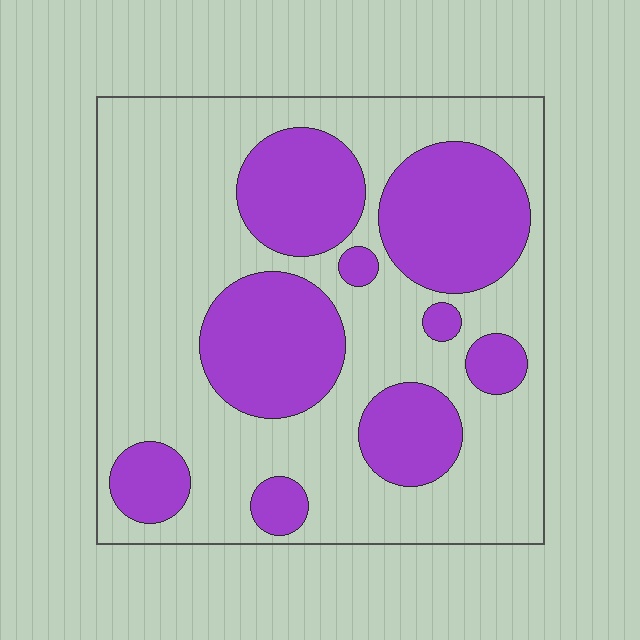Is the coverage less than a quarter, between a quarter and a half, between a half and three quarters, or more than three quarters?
Between a quarter and a half.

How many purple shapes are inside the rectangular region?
9.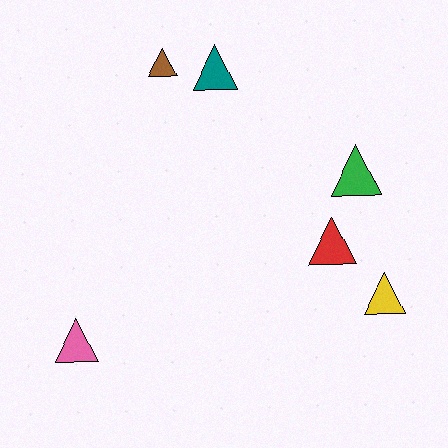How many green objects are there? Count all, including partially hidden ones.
There is 1 green object.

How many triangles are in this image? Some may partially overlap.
There are 6 triangles.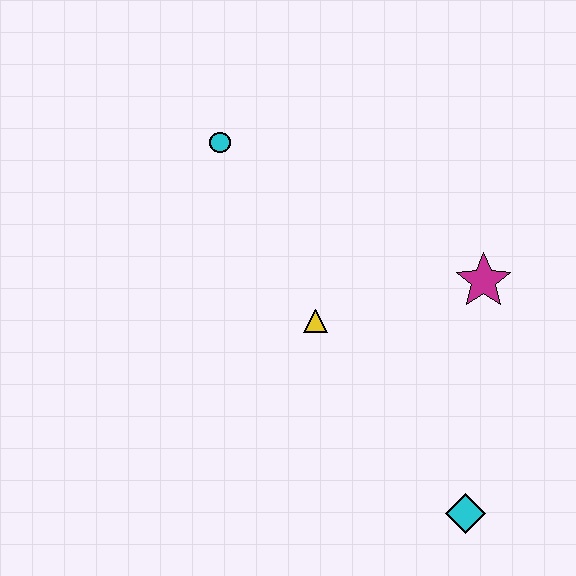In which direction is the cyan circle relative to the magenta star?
The cyan circle is to the left of the magenta star.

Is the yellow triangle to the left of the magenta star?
Yes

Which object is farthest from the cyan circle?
The cyan diamond is farthest from the cyan circle.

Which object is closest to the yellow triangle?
The magenta star is closest to the yellow triangle.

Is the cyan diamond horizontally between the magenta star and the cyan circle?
Yes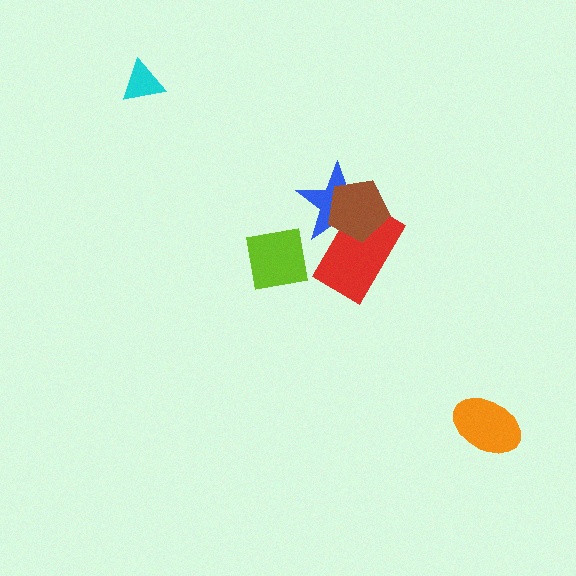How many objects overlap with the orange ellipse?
0 objects overlap with the orange ellipse.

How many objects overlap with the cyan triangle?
0 objects overlap with the cyan triangle.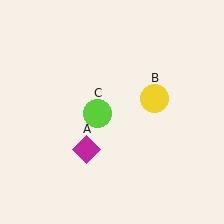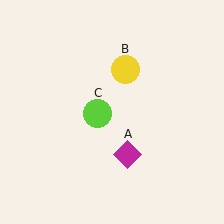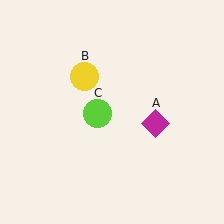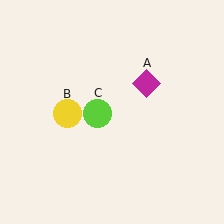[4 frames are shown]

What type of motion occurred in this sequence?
The magenta diamond (object A), yellow circle (object B) rotated counterclockwise around the center of the scene.